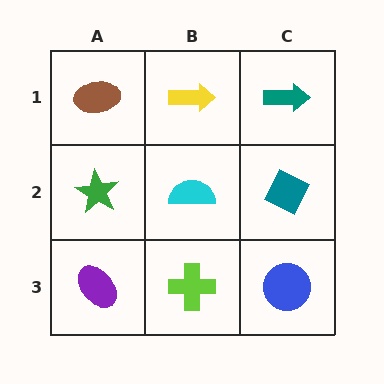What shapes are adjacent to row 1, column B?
A cyan semicircle (row 2, column B), a brown ellipse (row 1, column A), a teal arrow (row 1, column C).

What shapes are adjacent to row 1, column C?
A teal diamond (row 2, column C), a yellow arrow (row 1, column B).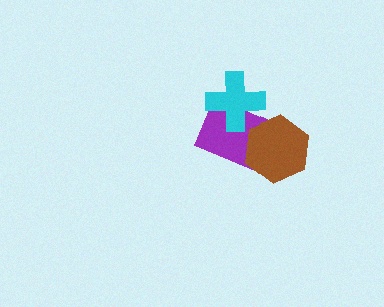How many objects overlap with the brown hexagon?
1 object overlaps with the brown hexagon.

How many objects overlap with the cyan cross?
1 object overlaps with the cyan cross.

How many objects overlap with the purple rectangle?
2 objects overlap with the purple rectangle.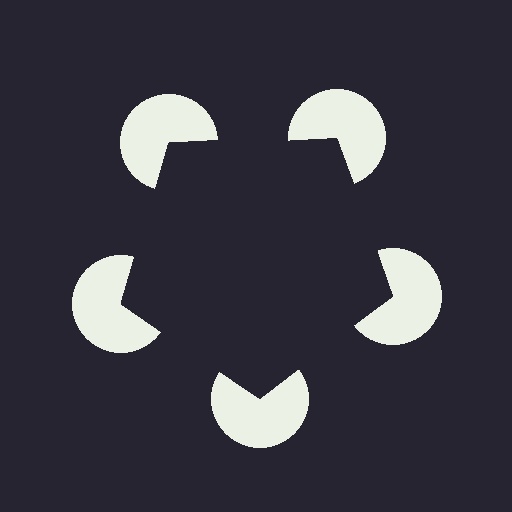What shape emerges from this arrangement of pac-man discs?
An illusory pentagon — its edges are inferred from the aligned wedge cuts in the pac-man discs, not physically drawn.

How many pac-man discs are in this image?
There are 5 — one at each vertex of the illusory pentagon.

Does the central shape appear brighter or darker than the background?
It typically appears slightly darker than the background, even though no actual brightness change is drawn.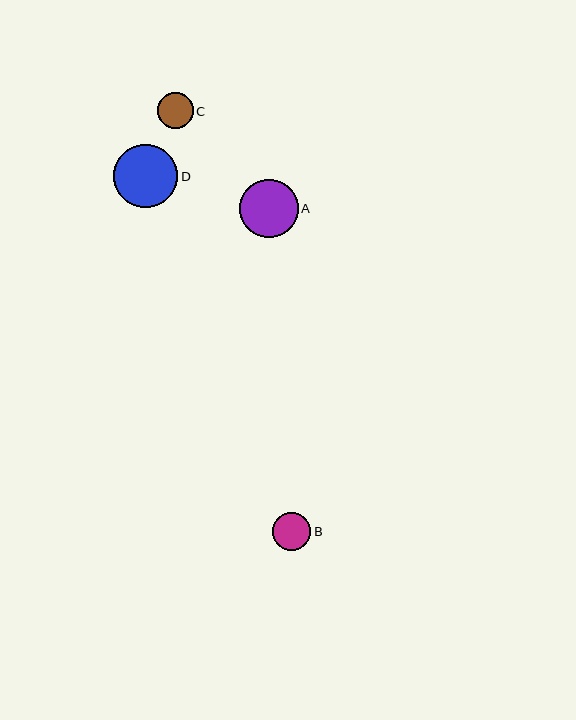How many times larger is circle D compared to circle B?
Circle D is approximately 1.6 times the size of circle B.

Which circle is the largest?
Circle D is the largest with a size of approximately 64 pixels.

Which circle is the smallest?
Circle C is the smallest with a size of approximately 36 pixels.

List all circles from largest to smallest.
From largest to smallest: D, A, B, C.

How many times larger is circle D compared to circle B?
Circle D is approximately 1.6 times the size of circle B.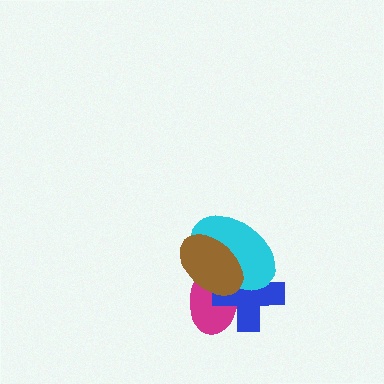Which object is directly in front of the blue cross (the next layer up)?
The cyan ellipse is directly in front of the blue cross.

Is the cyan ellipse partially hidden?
Yes, it is partially covered by another shape.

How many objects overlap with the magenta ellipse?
3 objects overlap with the magenta ellipse.